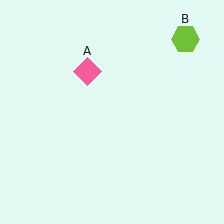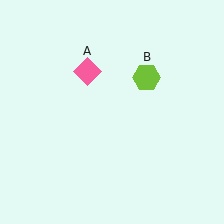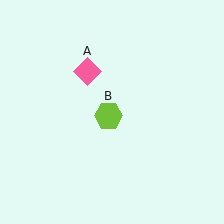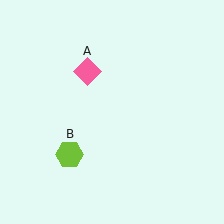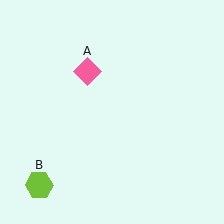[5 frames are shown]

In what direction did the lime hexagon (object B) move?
The lime hexagon (object B) moved down and to the left.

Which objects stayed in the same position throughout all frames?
Pink diamond (object A) remained stationary.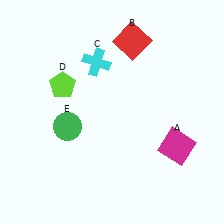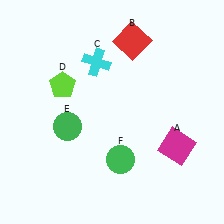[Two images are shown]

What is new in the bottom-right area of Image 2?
A green circle (F) was added in the bottom-right area of Image 2.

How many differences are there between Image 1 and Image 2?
There is 1 difference between the two images.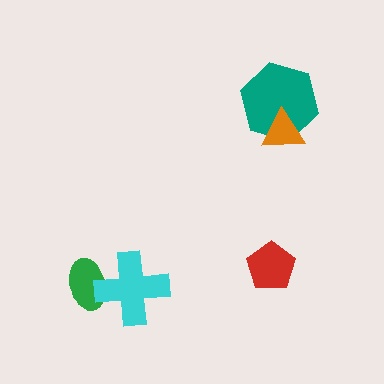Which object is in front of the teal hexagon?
The orange triangle is in front of the teal hexagon.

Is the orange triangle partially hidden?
No, no other shape covers it.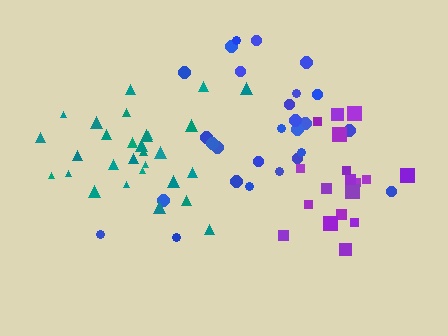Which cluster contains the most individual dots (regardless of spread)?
Teal (29).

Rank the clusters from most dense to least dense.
purple, teal, blue.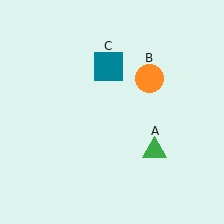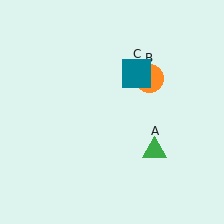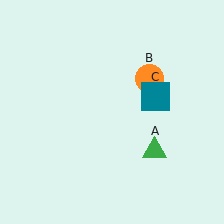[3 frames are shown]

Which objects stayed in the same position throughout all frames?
Green triangle (object A) and orange circle (object B) remained stationary.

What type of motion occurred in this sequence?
The teal square (object C) rotated clockwise around the center of the scene.